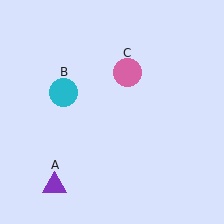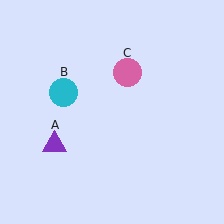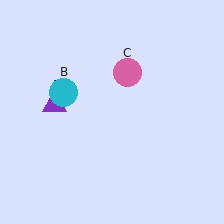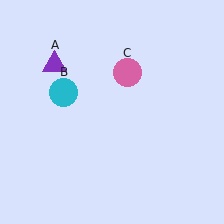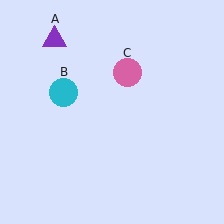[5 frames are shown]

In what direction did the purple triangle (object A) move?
The purple triangle (object A) moved up.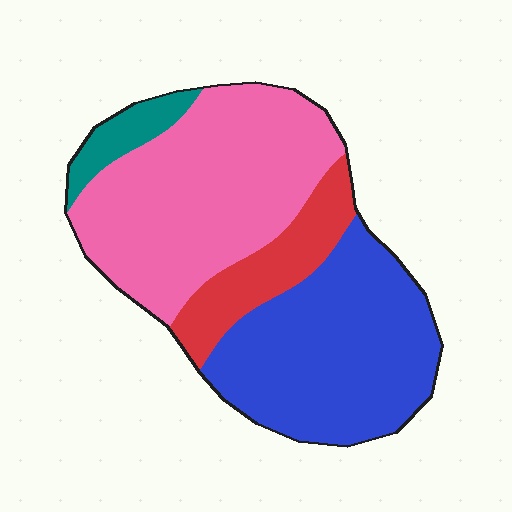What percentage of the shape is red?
Red takes up about one eighth (1/8) of the shape.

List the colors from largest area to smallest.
From largest to smallest: pink, blue, red, teal.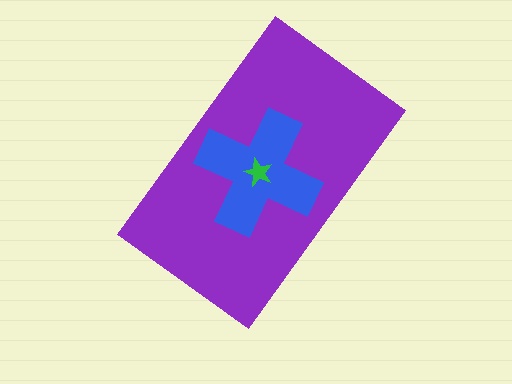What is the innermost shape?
The green star.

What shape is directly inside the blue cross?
The green star.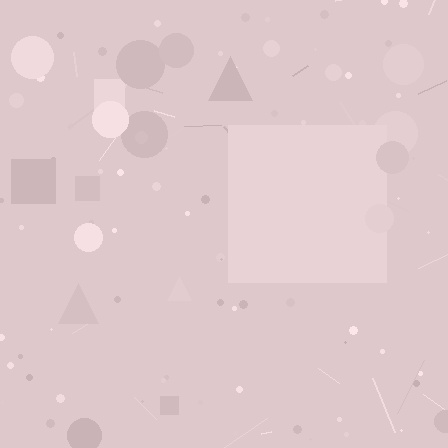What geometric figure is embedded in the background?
A square is embedded in the background.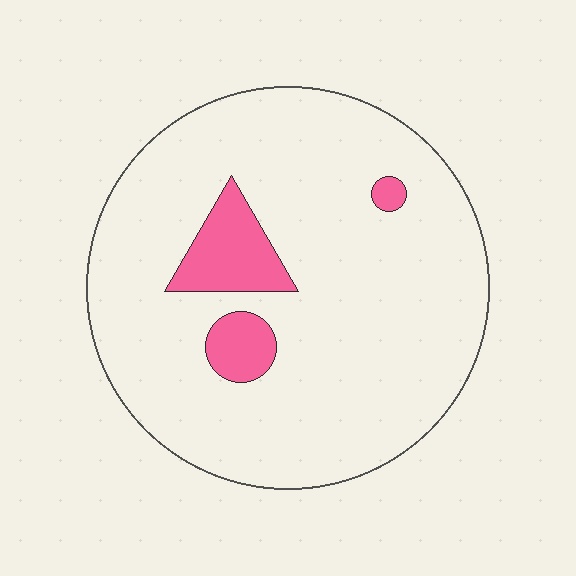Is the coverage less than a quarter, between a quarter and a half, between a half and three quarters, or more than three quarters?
Less than a quarter.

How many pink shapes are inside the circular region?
3.